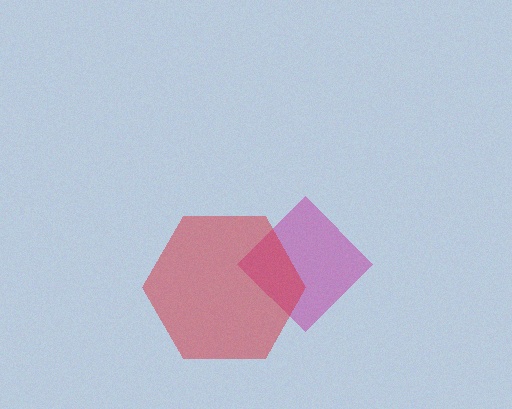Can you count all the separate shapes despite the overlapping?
Yes, there are 2 separate shapes.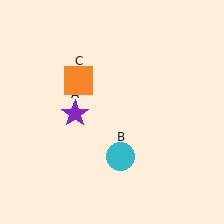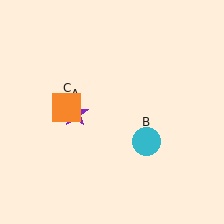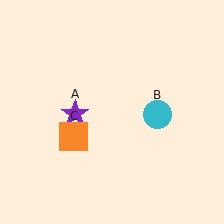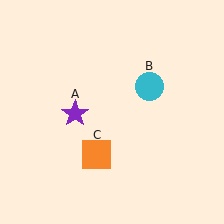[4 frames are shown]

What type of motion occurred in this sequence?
The cyan circle (object B), orange square (object C) rotated counterclockwise around the center of the scene.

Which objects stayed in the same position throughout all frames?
Purple star (object A) remained stationary.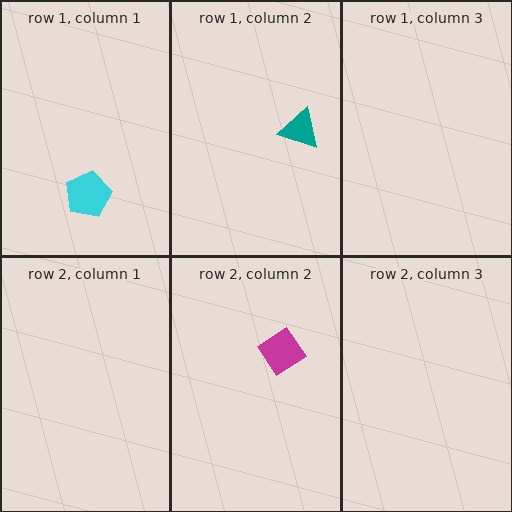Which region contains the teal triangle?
The row 1, column 2 region.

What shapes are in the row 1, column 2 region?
The teal triangle.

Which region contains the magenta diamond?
The row 2, column 2 region.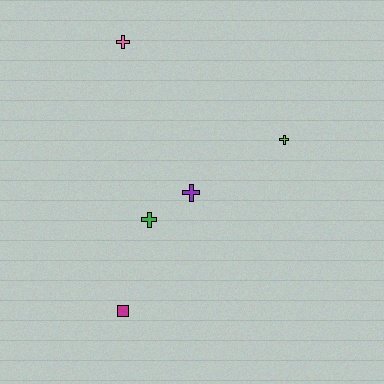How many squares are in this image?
There is 1 square.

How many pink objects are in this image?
There is 1 pink object.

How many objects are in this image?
There are 5 objects.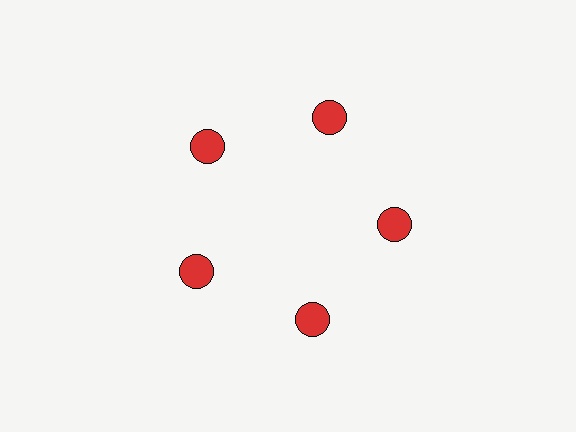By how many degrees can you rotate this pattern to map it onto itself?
The pattern maps onto itself every 72 degrees of rotation.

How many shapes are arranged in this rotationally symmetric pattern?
There are 5 shapes, arranged in 5 groups of 1.